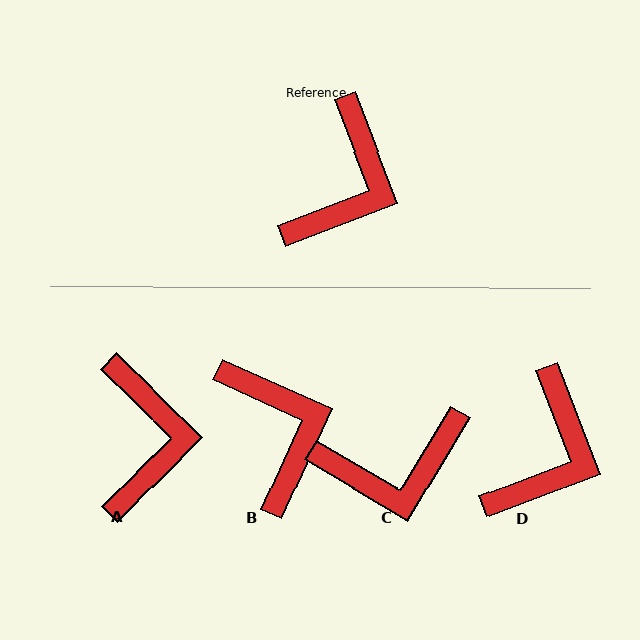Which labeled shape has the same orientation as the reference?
D.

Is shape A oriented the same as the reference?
No, it is off by about 25 degrees.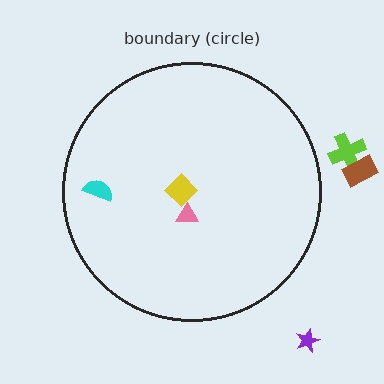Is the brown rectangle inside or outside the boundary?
Outside.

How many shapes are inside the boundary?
3 inside, 3 outside.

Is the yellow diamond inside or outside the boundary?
Inside.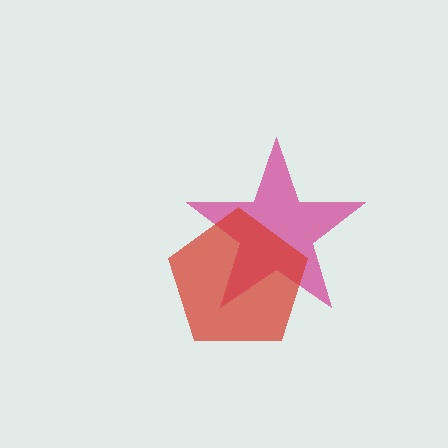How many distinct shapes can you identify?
There are 2 distinct shapes: a magenta star, a red pentagon.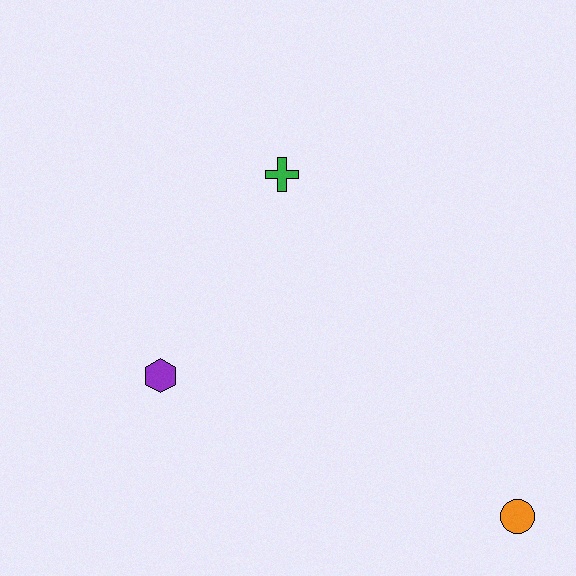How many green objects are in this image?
There is 1 green object.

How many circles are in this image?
There is 1 circle.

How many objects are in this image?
There are 3 objects.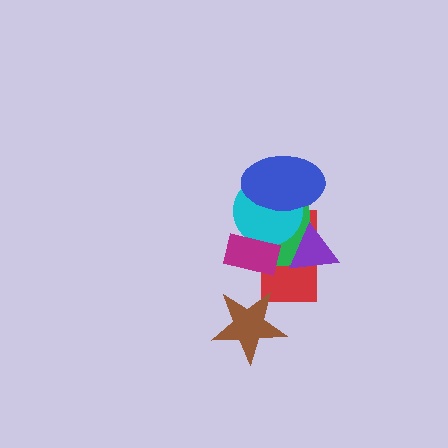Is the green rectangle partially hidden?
Yes, it is partially covered by another shape.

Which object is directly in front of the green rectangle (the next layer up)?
The cyan circle is directly in front of the green rectangle.